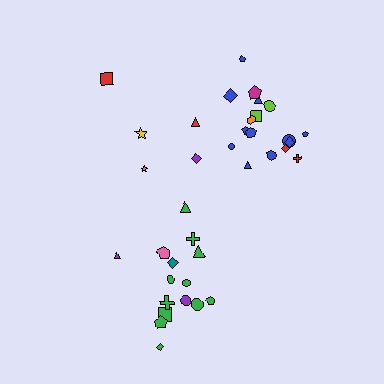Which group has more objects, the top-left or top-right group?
The top-right group.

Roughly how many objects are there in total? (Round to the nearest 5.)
Roughly 35 objects in total.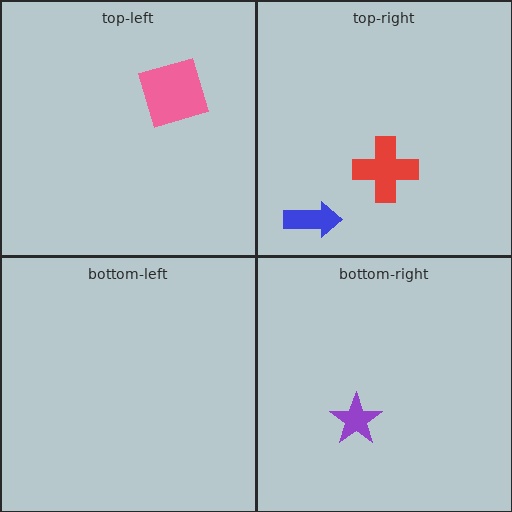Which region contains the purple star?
The bottom-right region.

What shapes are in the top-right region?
The red cross, the blue arrow.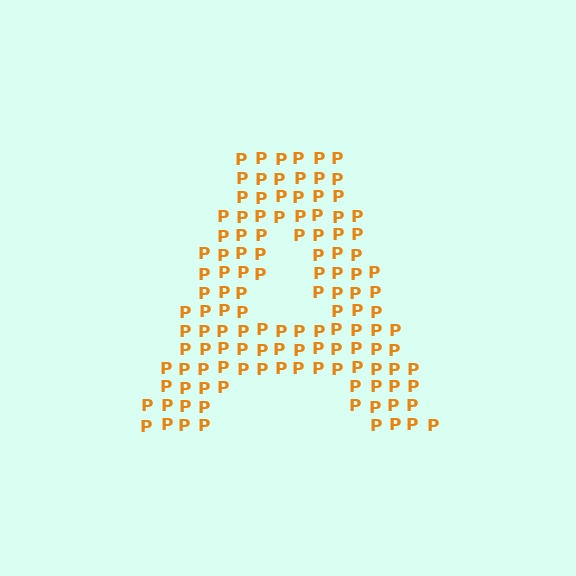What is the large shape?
The large shape is the letter A.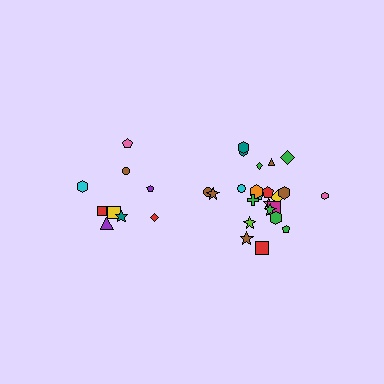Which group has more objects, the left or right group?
The right group.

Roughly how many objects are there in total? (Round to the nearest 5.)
Roughly 30 objects in total.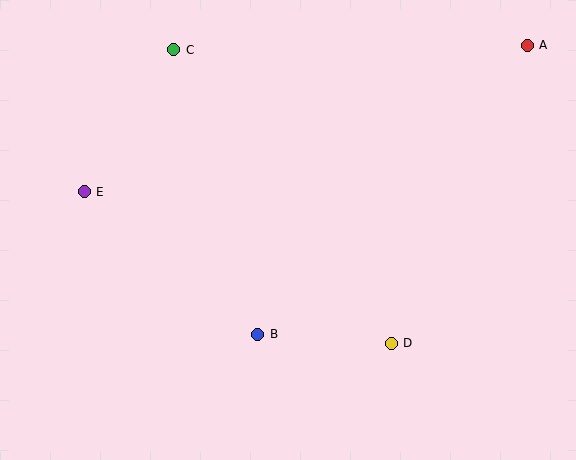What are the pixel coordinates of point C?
Point C is at (174, 50).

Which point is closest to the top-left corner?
Point C is closest to the top-left corner.